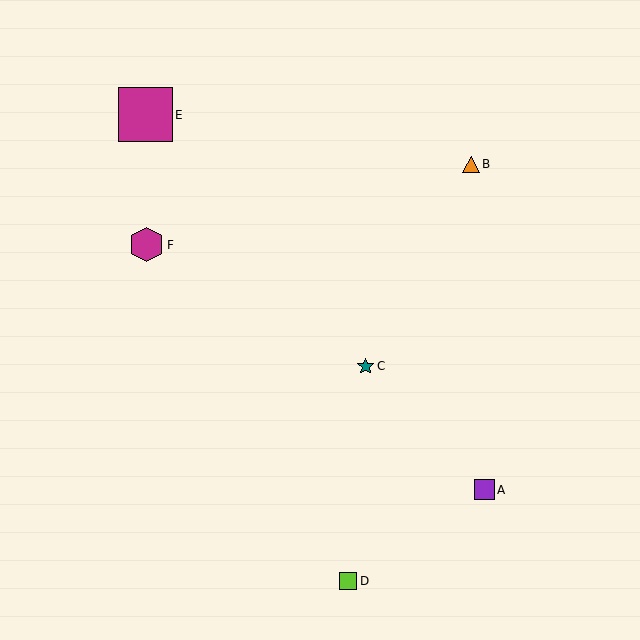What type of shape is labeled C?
Shape C is a teal star.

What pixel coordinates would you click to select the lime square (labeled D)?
Click at (348, 581) to select the lime square D.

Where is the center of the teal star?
The center of the teal star is at (366, 366).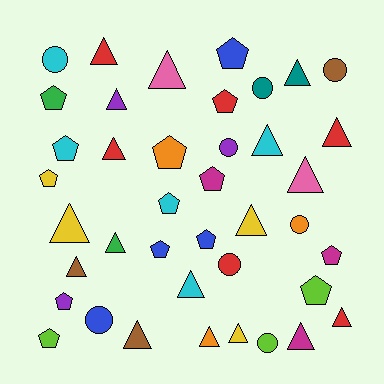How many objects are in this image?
There are 40 objects.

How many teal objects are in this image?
There are 2 teal objects.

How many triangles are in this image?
There are 18 triangles.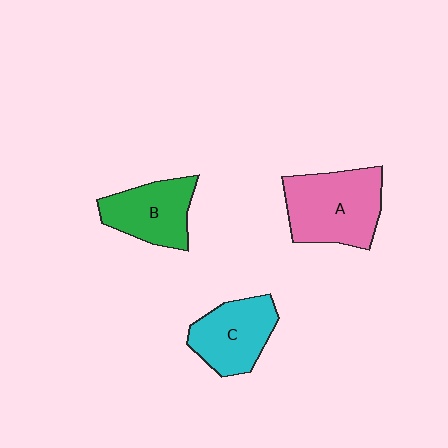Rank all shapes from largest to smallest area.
From largest to smallest: A (pink), C (cyan), B (green).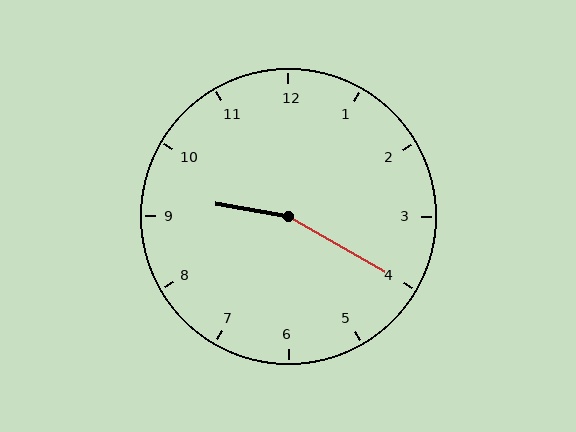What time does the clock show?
9:20.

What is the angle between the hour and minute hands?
Approximately 160 degrees.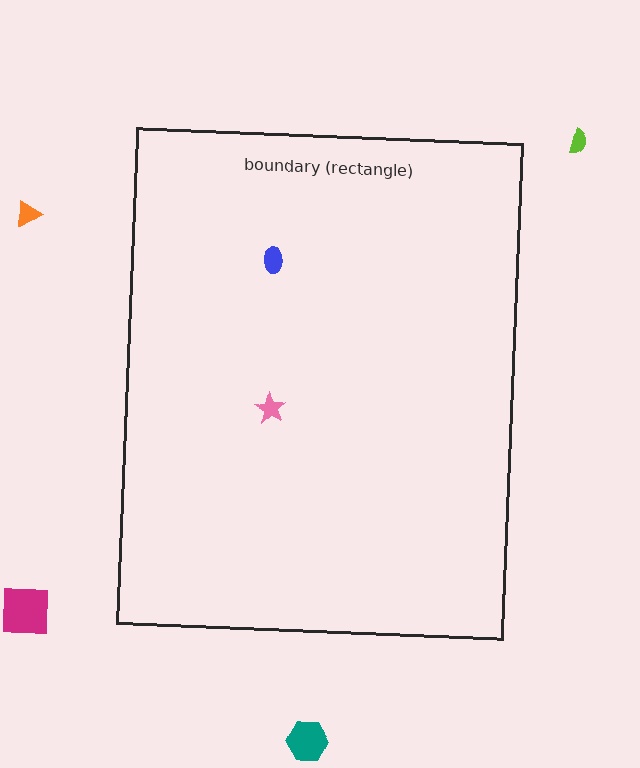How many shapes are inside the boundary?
2 inside, 4 outside.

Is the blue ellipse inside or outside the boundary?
Inside.